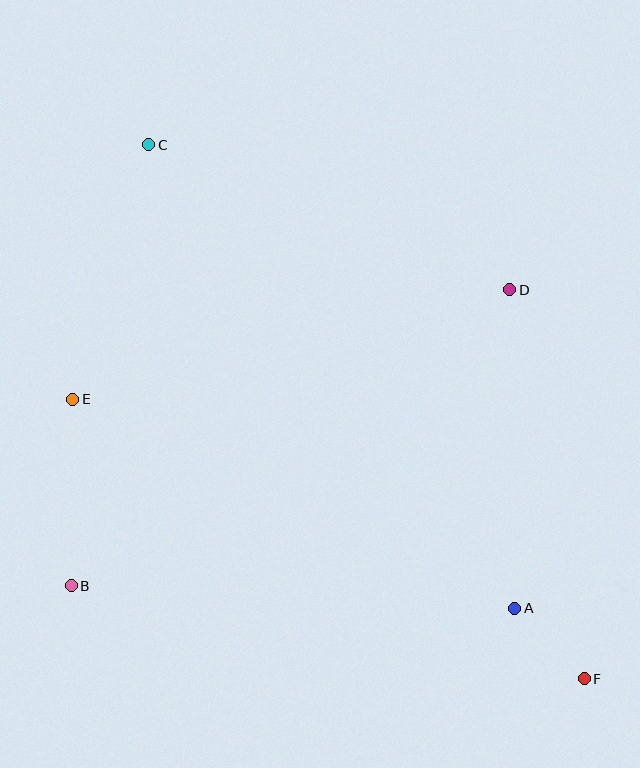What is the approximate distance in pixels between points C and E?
The distance between C and E is approximately 266 pixels.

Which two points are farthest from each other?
Points C and F are farthest from each other.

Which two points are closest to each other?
Points A and F are closest to each other.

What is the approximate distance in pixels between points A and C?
The distance between A and C is approximately 591 pixels.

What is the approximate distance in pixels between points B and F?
The distance between B and F is approximately 522 pixels.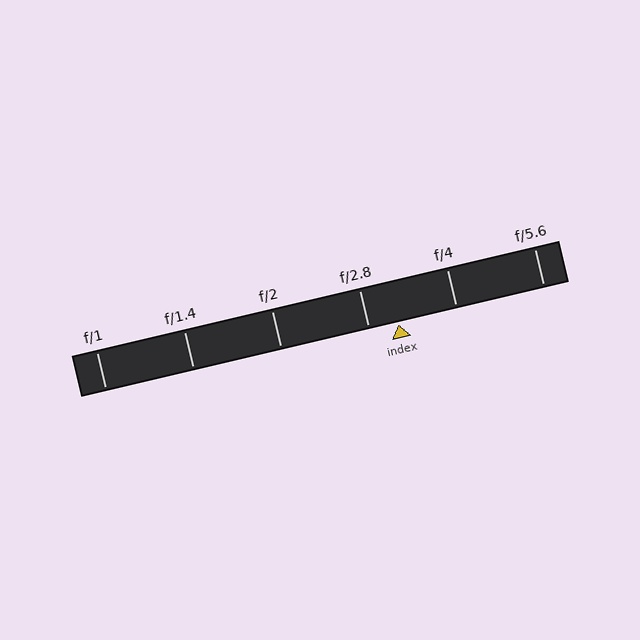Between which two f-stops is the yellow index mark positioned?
The index mark is between f/2.8 and f/4.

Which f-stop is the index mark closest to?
The index mark is closest to f/2.8.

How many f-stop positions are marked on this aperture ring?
There are 6 f-stop positions marked.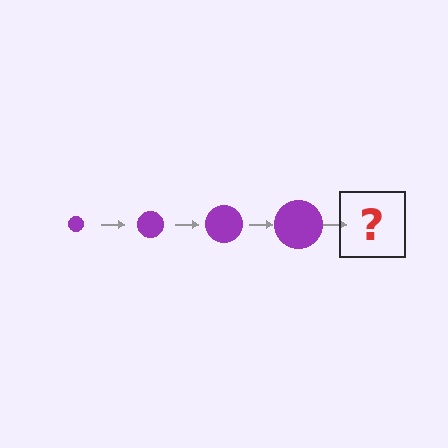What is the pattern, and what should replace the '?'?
The pattern is that the circle gets progressively larger each step. The '?' should be a purple circle, larger than the previous one.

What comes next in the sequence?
The next element should be a purple circle, larger than the previous one.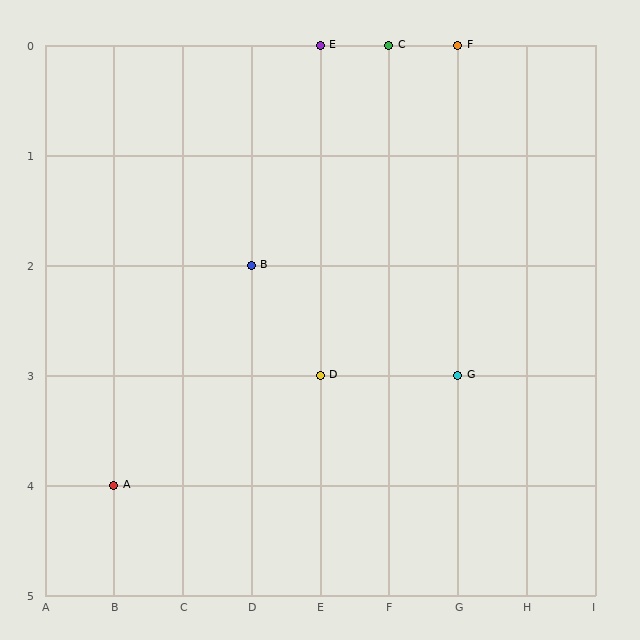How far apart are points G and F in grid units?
Points G and F are 3 rows apart.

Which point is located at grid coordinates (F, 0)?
Point C is at (F, 0).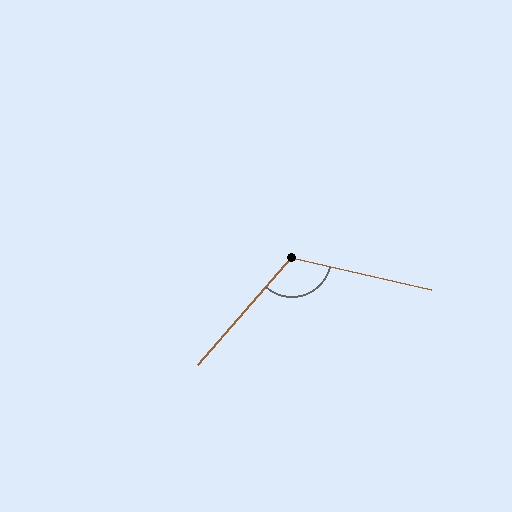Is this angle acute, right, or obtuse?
It is obtuse.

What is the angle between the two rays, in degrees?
Approximately 119 degrees.